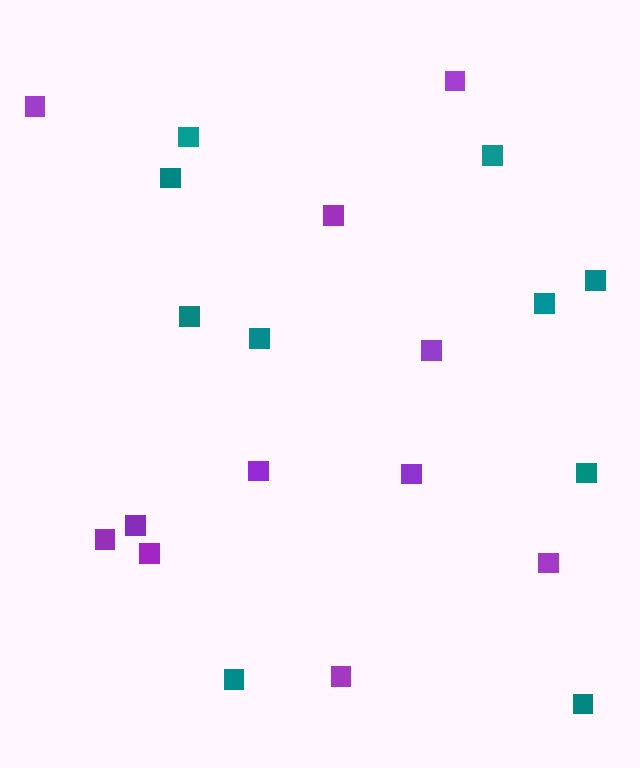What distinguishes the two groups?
There are 2 groups: one group of purple squares (11) and one group of teal squares (10).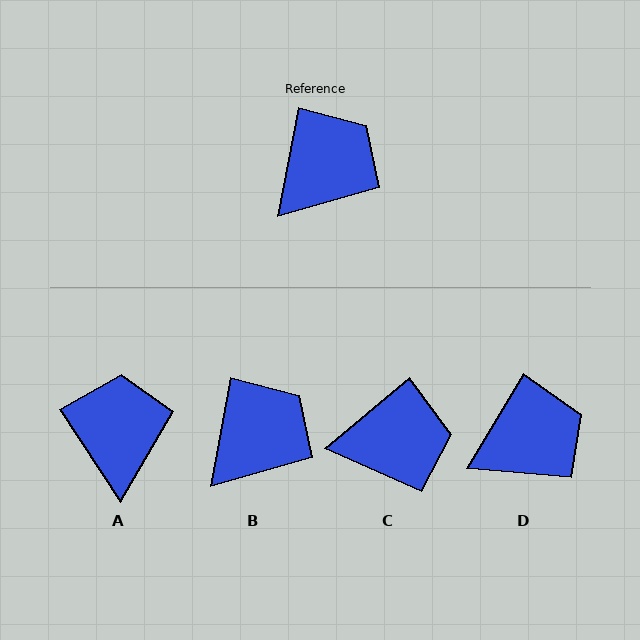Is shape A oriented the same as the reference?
No, it is off by about 44 degrees.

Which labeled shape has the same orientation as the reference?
B.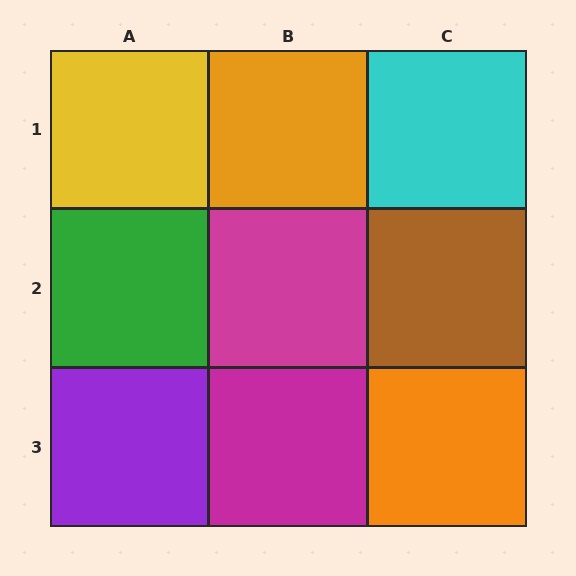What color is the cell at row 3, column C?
Orange.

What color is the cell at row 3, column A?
Purple.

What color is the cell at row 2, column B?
Magenta.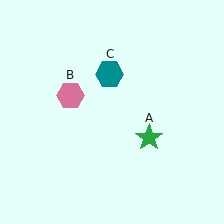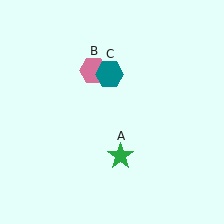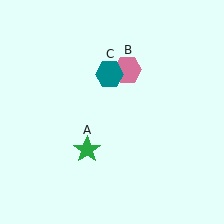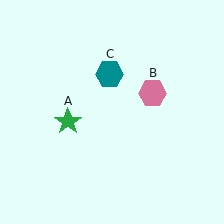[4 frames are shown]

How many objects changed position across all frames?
2 objects changed position: green star (object A), pink hexagon (object B).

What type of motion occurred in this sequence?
The green star (object A), pink hexagon (object B) rotated clockwise around the center of the scene.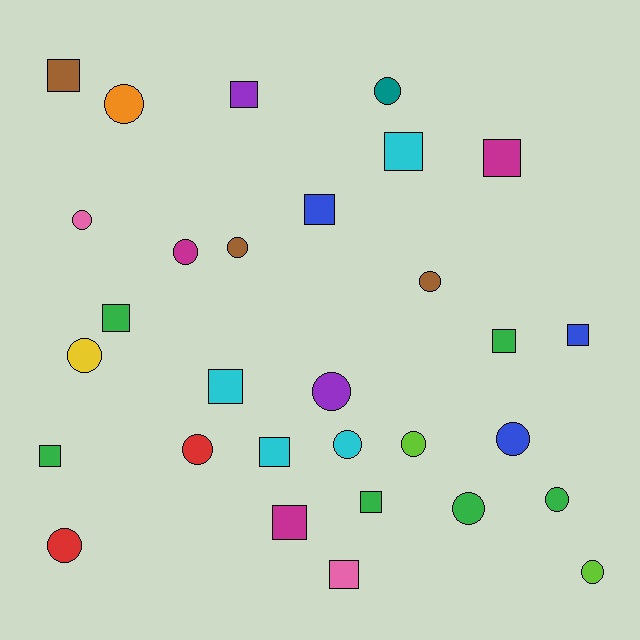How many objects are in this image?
There are 30 objects.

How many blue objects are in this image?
There are 3 blue objects.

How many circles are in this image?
There are 16 circles.